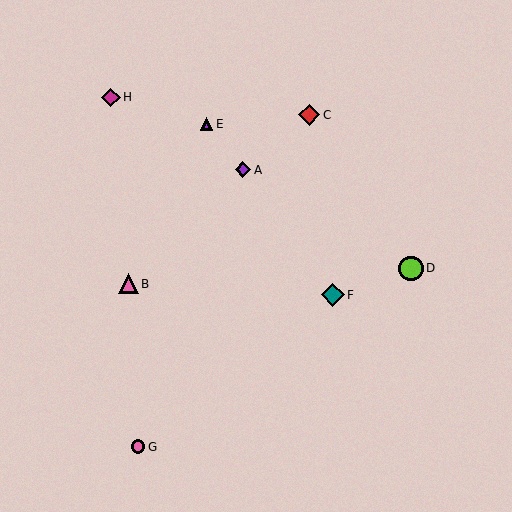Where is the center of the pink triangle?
The center of the pink triangle is at (129, 284).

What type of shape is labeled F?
Shape F is a teal diamond.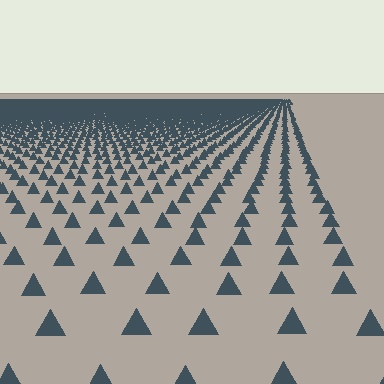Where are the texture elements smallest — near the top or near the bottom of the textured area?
Near the top.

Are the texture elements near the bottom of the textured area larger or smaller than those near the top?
Larger. Near the bottom, elements are closer to the viewer and appear at a bigger on-screen size.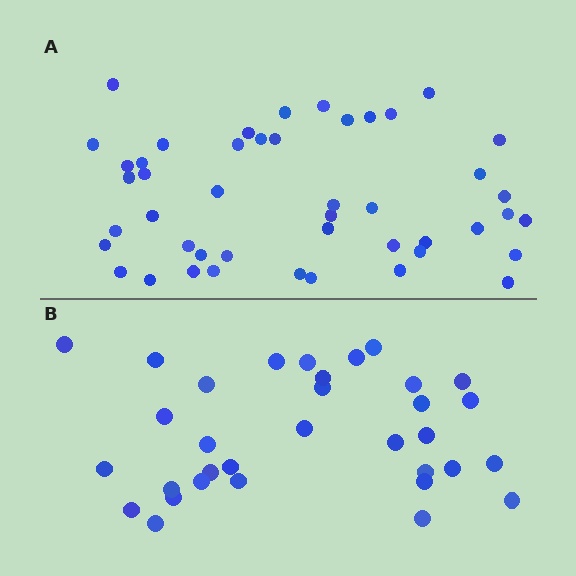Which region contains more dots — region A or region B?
Region A (the top region) has more dots.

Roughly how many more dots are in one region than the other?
Region A has approximately 15 more dots than region B.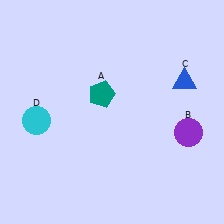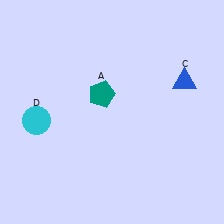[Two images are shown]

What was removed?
The purple circle (B) was removed in Image 2.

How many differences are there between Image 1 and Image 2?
There is 1 difference between the two images.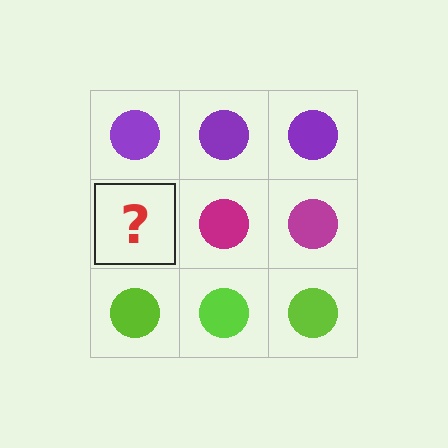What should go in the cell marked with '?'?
The missing cell should contain a magenta circle.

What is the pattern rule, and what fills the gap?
The rule is that each row has a consistent color. The gap should be filled with a magenta circle.